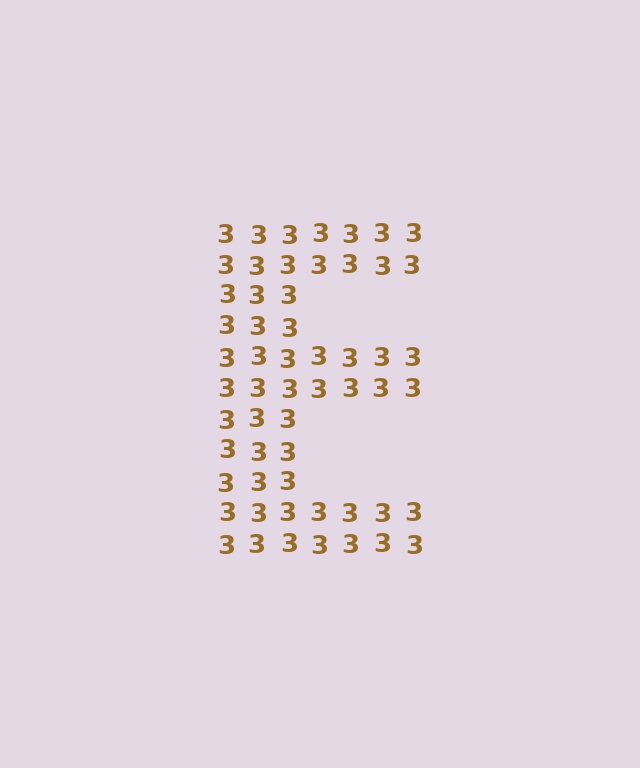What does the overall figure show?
The overall figure shows the letter E.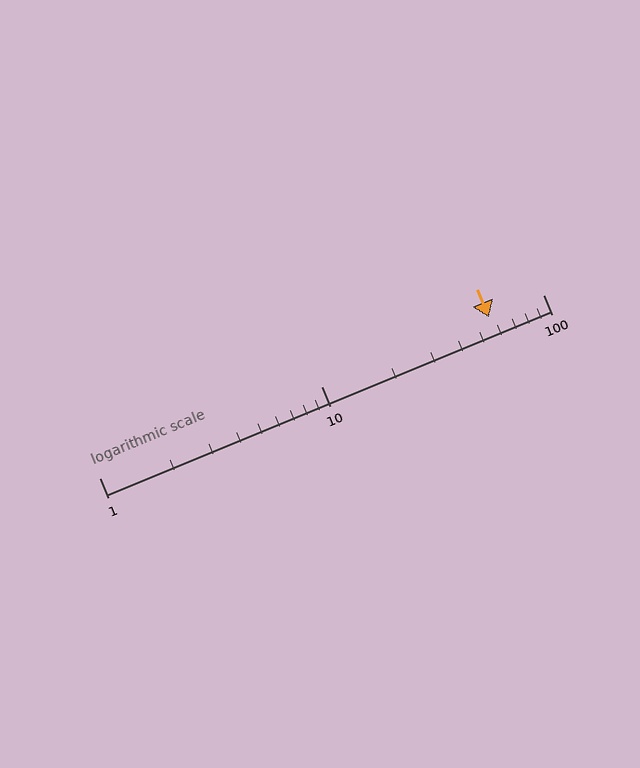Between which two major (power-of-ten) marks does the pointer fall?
The pointer is between 10 and 100.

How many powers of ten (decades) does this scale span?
The scale spans 2 decades, from 1 to 100.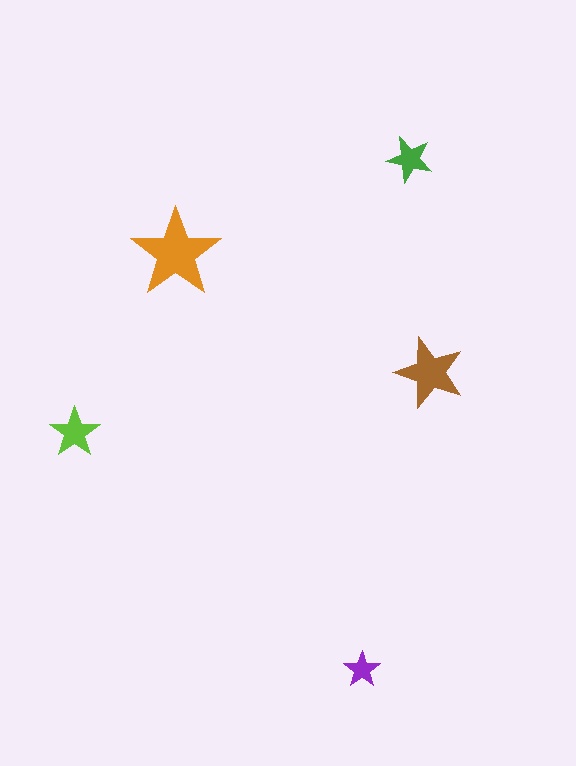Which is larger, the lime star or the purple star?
The lime one.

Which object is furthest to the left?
The lime star is leftmost.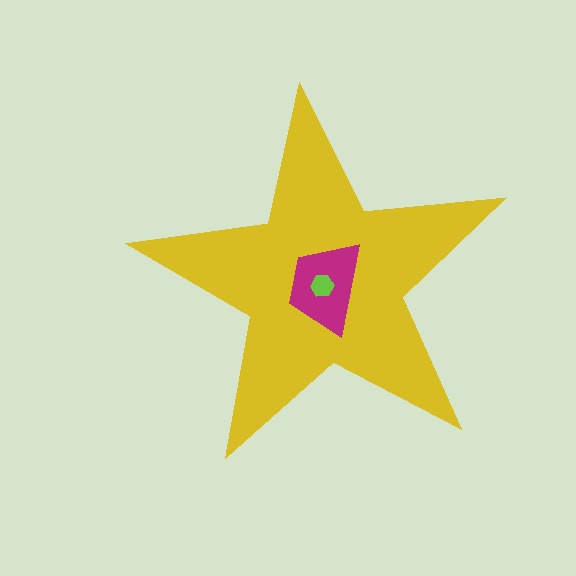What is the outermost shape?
The yellow star.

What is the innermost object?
The lime hexagon.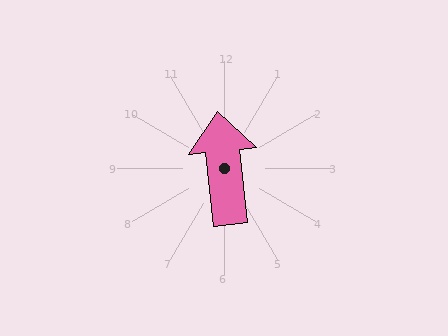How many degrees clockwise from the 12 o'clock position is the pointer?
Approximately 354 degrees.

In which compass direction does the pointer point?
North.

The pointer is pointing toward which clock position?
Roughly 12 o'clock.